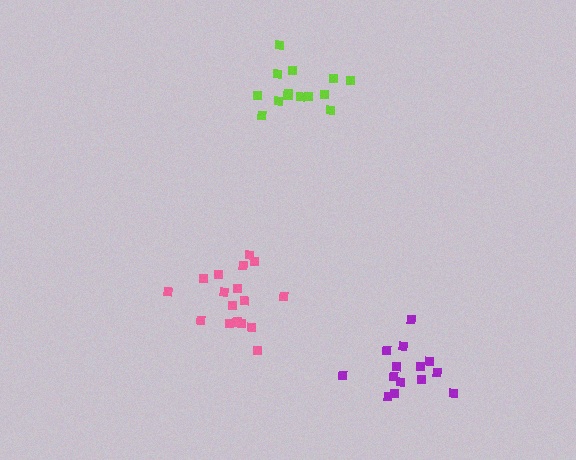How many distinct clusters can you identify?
There are 3 distinct clusters.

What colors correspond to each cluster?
The clusters are colored: lime, pink, purple.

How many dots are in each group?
Group 1: 14 dots, Group 2: 17 dots, Group 3: 14 dots (45 total).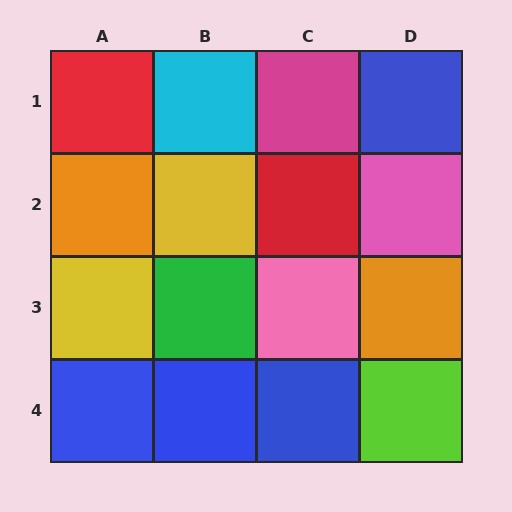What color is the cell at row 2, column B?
Yellow.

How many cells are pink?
2 cells are pink.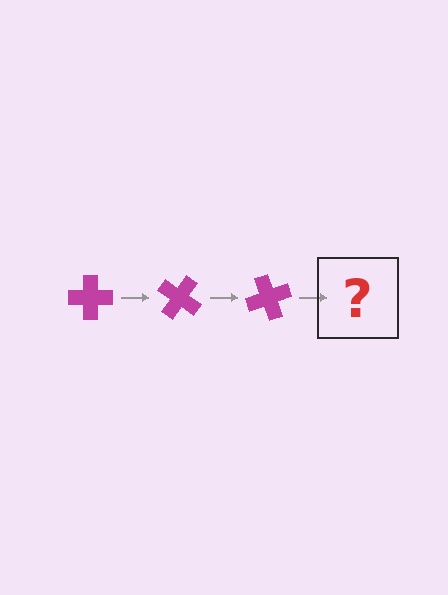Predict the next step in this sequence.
The next step is a magenta cross rotated 105 degrees.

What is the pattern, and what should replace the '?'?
The pattern is that the cross rotates 35 degrees each step. The '?' should be a magenta cross rotated 105 degrees.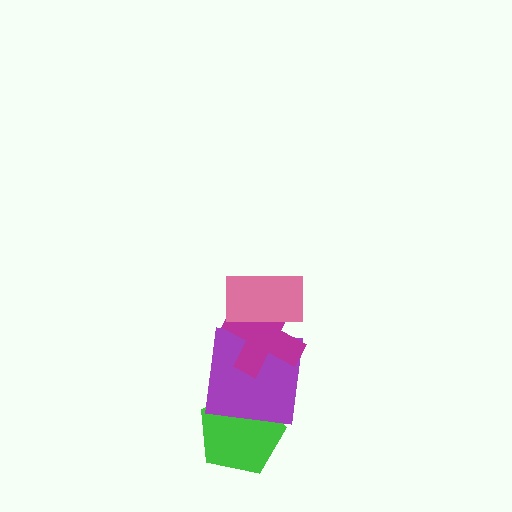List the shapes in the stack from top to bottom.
From top to bottom: the pink rectangle, the magenta cross, the purple square, the green pentagon.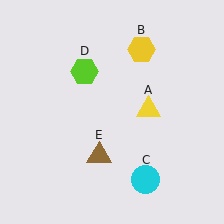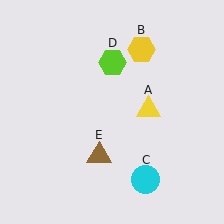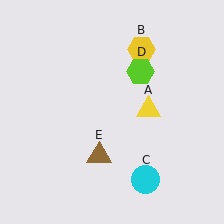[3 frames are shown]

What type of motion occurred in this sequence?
The lime hexagon (object D) rotated clockwise around the center of the scene.